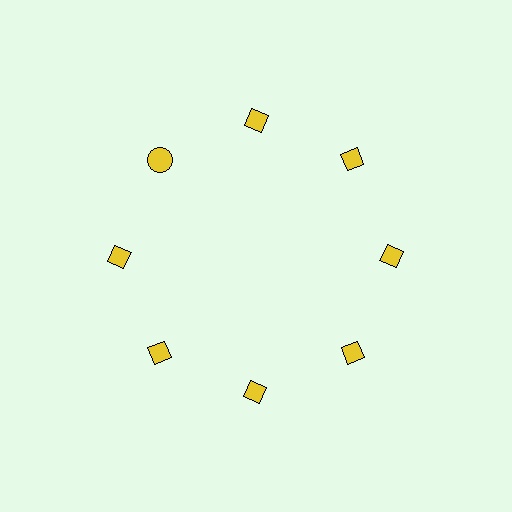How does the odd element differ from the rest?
It has a different shape: circle instead of diamond.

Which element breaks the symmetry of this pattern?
The yellow circle at roughly the 10 o'clock position breaks the symmetry. All other shapes are yellow diamonds.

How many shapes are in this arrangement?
There are 8 shapes arranged in a ring pattern.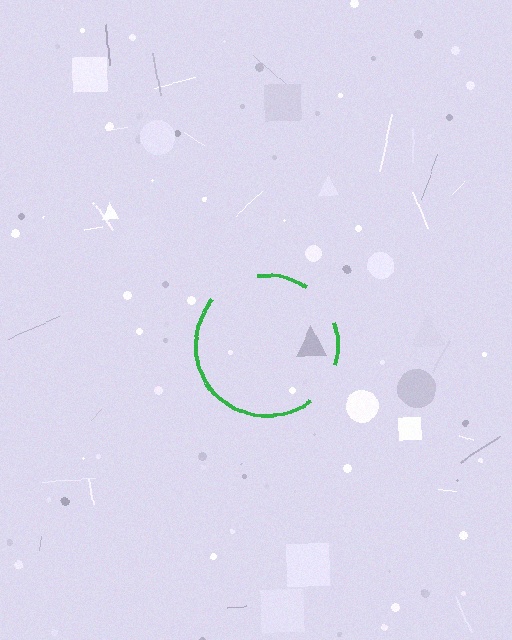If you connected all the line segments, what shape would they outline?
They would outline a circle.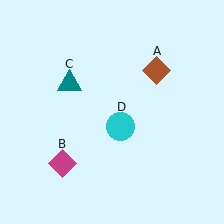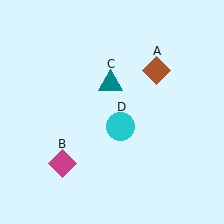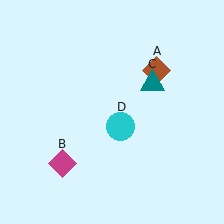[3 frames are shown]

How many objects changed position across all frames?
1 object changed position: teal triangle (object C).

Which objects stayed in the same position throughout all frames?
Brown diamond (object A) and magenta diamond (object B) and cyan circle (object D) remained stationary.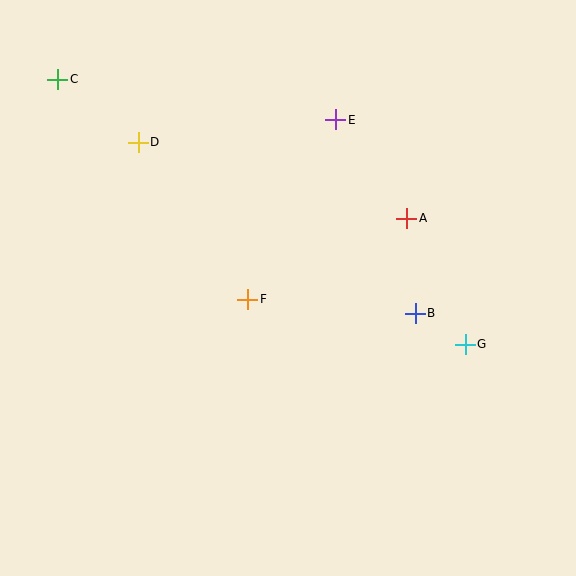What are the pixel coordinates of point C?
Point C is at (58, 79).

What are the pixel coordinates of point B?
Point B is at (415, 313).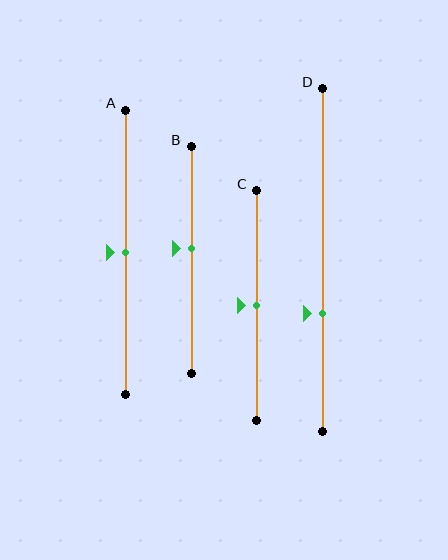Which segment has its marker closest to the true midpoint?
Segment A has its marker closest to the true midpoint.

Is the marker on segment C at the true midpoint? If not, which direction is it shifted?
Yes, the marker on segment C is at the true midpoint.